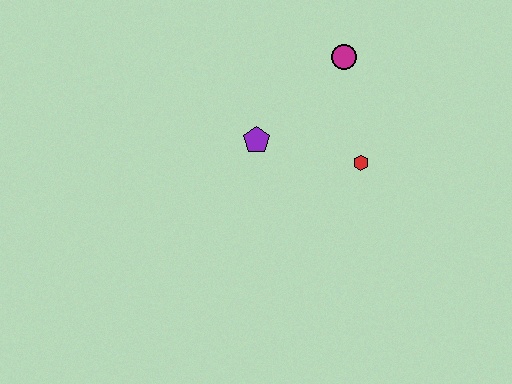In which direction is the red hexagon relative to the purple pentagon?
The red hexagon is to the right of the purple pentagon.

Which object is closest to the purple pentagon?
The red hexagon is closest to the purple pentagon.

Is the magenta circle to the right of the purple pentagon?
Yes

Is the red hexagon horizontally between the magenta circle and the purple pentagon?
No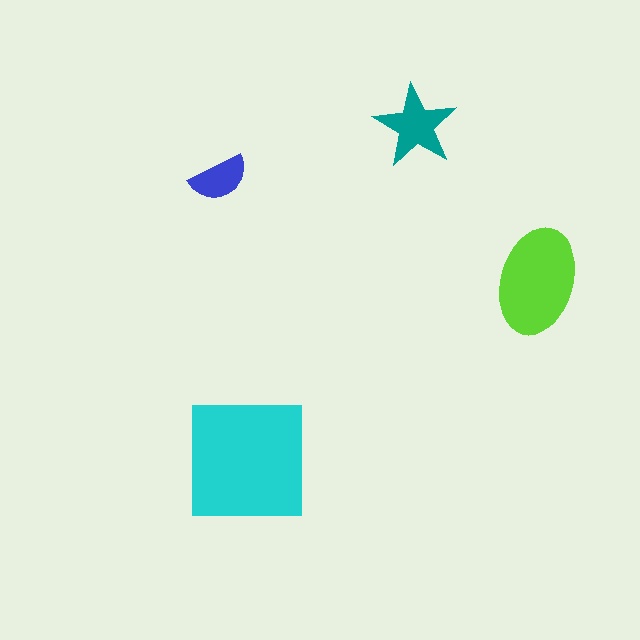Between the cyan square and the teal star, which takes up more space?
The cyan square.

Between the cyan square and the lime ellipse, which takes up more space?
The cyan square.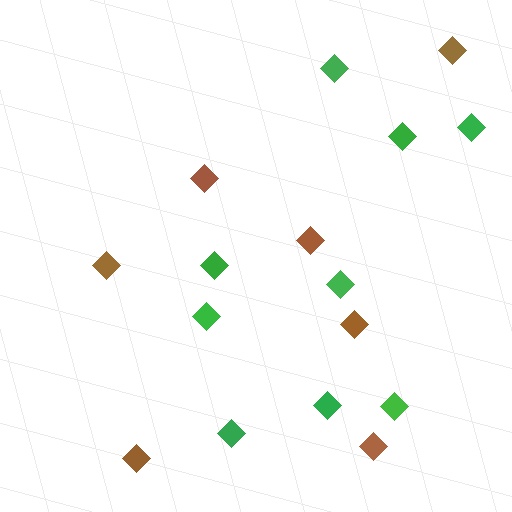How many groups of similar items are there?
There are 2 groups: one group of green diamonds (9) and one group of brown diamonds (7).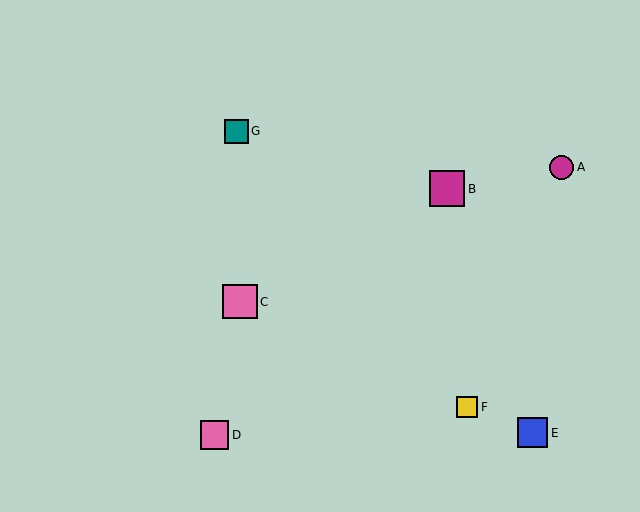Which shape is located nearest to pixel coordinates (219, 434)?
The pink square (labeled D) at (214, 435) is nearest to that location.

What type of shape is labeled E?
Shape E is a blue square.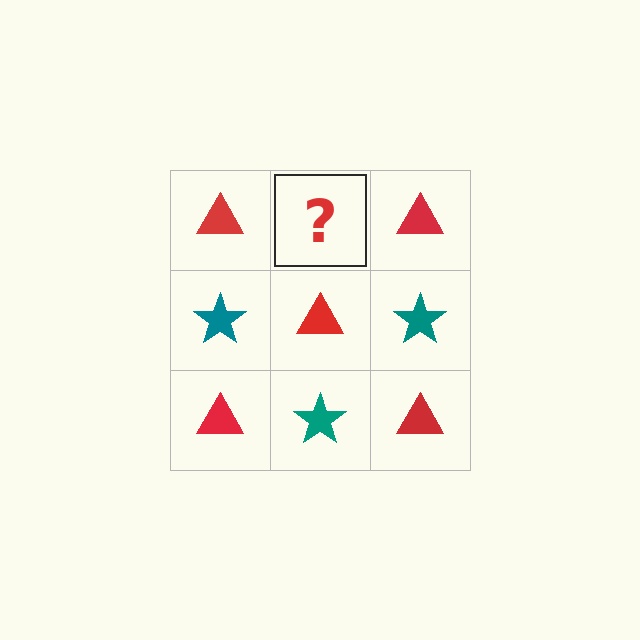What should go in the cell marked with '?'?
The missing cell should contain a teal star.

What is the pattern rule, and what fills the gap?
The rule is that it alternates red triangle and teal star in a checkerboard pattern. The gap should be filled with a teal star.